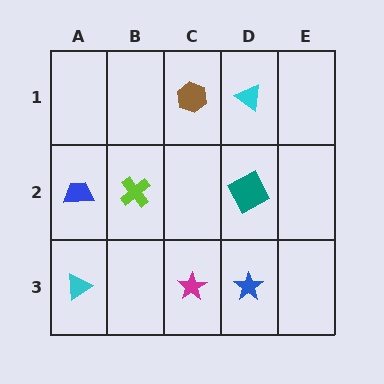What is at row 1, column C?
A brown hexagon.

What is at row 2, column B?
A lime cross.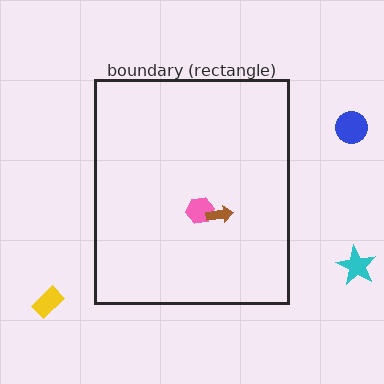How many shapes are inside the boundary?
2 inside, 3 outside.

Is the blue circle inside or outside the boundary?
Outside.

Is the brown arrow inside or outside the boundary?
Inside.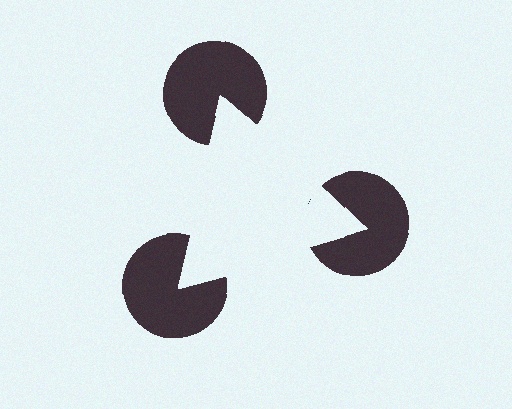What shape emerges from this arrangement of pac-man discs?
An illusory triangle — its edges are inferred from the aligned wedge cuts in the pac-man discs, not physically drawn.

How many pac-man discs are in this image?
There are 3 — one at each vertex of the illusory triangle.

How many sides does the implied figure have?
3 sides.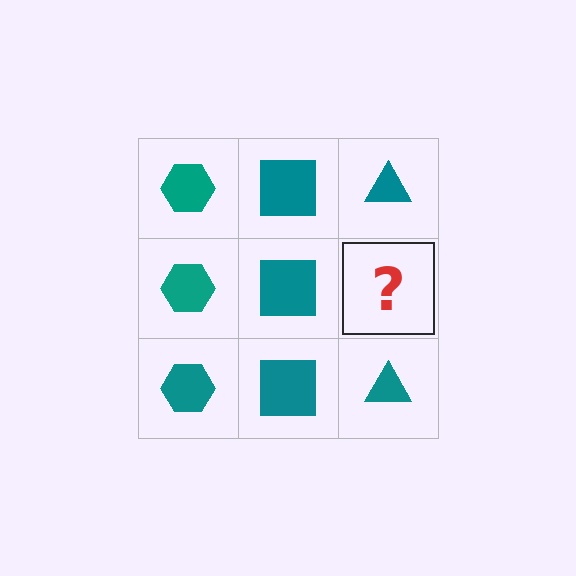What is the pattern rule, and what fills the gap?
The rule is that each column has a consistent shape. The gap should be filled with a teal triangle.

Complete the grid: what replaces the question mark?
The question mark should be replaced with a teal triangle.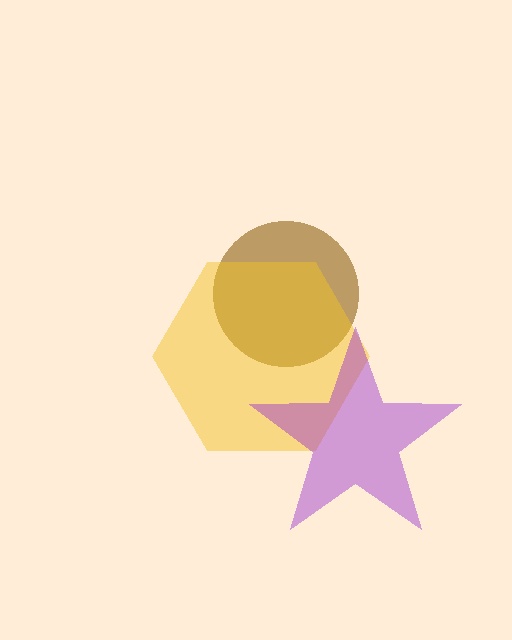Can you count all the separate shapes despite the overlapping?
Yes, there are 3 separate shapes.